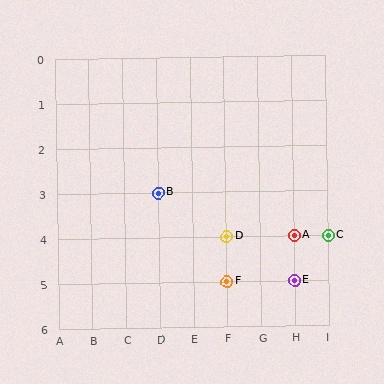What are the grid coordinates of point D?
Point D is at grid coordinates (F, 4).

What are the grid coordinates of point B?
Point B is at grid coordinates (D, 3).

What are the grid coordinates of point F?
Point F is at grid coordinates (F, 5).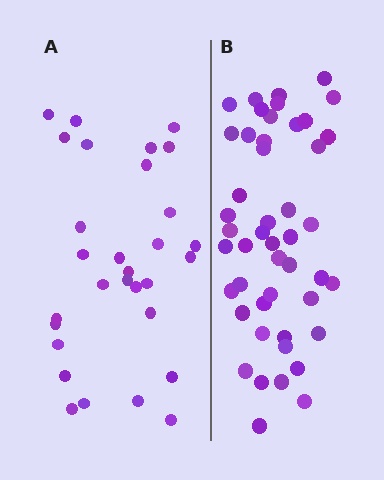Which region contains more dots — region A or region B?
Region B (the right region) has more dots.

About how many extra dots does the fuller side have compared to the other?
Region B has approximately 15 more dots than region A.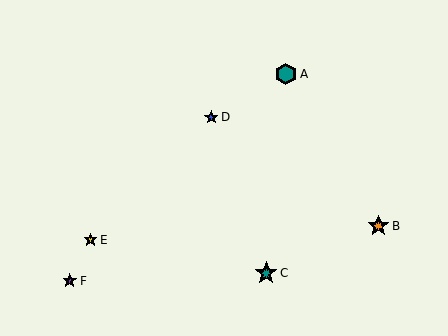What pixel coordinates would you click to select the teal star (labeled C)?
Click at (266, 273) to select the teal star C.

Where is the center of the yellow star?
The center of the yellow star is at (90, 240).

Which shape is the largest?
The teal star (labeled C) is the largest.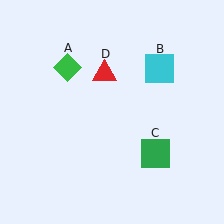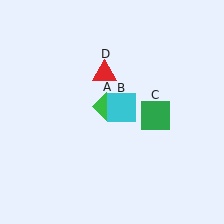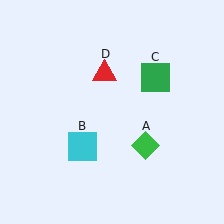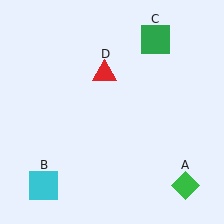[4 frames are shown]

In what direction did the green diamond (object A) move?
The green diamond (object A) moved down and to the right.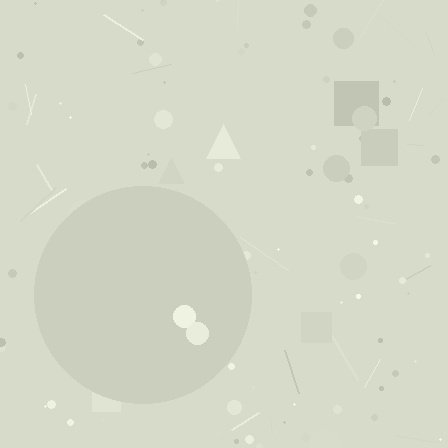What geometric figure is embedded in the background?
A circle is embedded in the background.